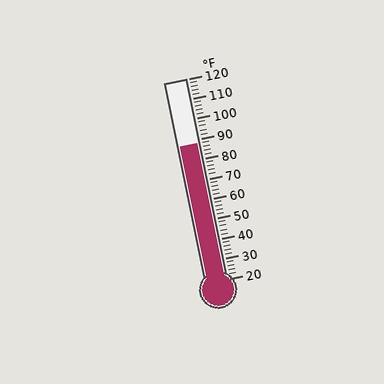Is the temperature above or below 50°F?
The temperature is above 50°F.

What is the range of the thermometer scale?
The thermometer scale ranges from 20°F to 120°F.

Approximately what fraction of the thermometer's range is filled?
The thermometer is filled to approximately 70% of its range.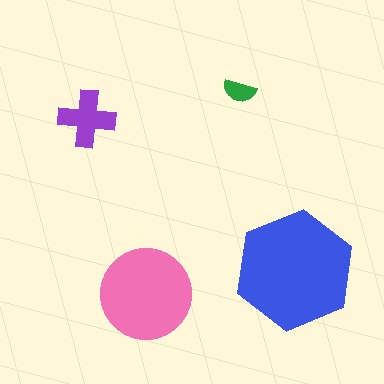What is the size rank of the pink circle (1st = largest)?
2nd.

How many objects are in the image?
There are 4 objects in the image.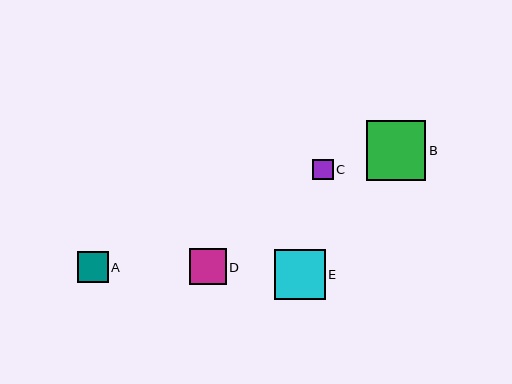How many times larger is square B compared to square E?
Square B is approximately 1.2 times the size of square E.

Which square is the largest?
Square B is the largest with a size of approximately 60 pixels.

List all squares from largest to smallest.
From largest to smallest: B, E, D, A, C.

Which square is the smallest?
Square C is the smallest with a size of approximately 20 pixels.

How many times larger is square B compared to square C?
Square B is approximately 2.9 times the size of square C.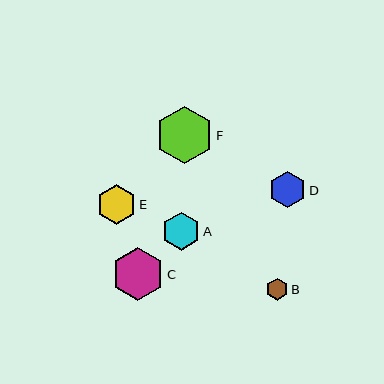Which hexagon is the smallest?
Hexagon B is the smallest with a size of approximately 22 pixels.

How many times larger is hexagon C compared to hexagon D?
Hexagon C is approximately 1.4 times the size of hexagon D.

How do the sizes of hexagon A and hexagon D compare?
Hexagon A and hexagon D are approximately the same size.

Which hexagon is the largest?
Hexagon F is the largest with a size of approximately 57 pixels.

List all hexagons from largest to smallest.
From largest to smallest: F, C, E, A, D, B.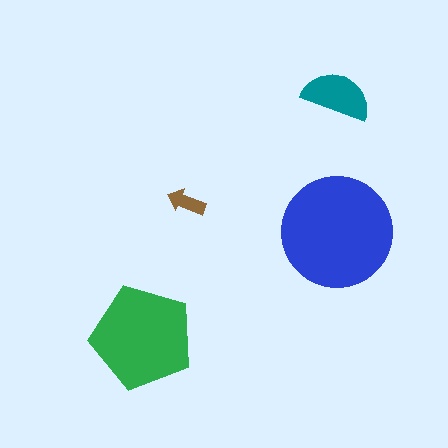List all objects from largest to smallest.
The blue circle, the green pentagon, the teal semicircle, the brown arrow.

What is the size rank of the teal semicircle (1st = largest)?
3rd.